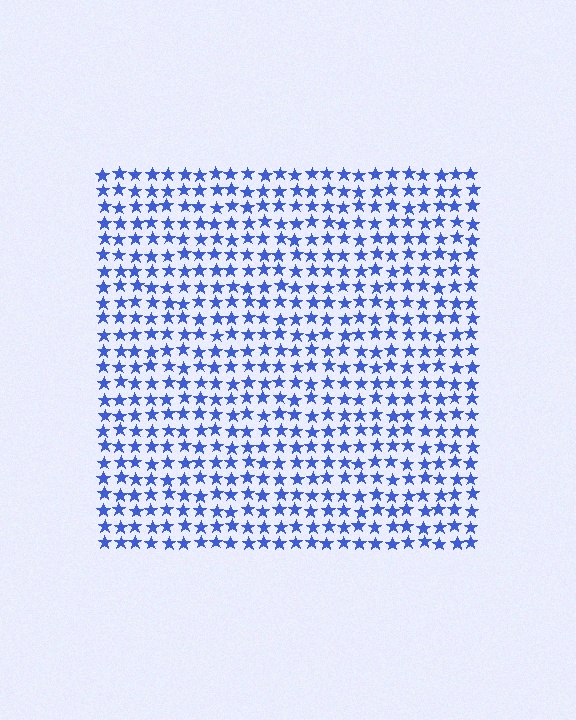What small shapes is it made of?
It is made of small stars.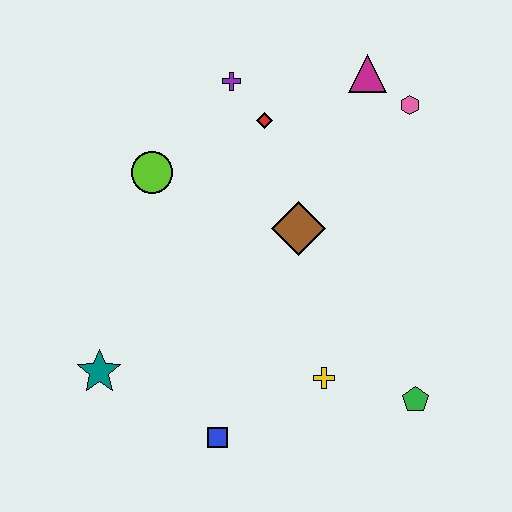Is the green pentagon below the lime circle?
Yes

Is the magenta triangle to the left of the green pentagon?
Yes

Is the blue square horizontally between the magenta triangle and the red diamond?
No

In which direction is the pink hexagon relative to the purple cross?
The pink hexagon is to the right of the purple cross.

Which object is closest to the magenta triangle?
The pink hexagon is closest to the magenta triangle.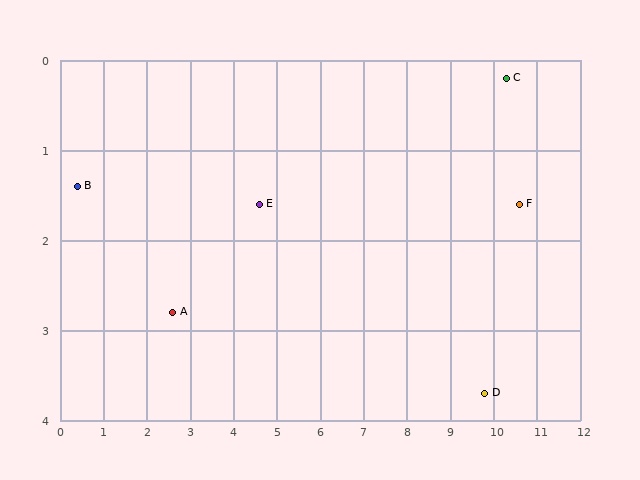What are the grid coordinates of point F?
Point F is at approximately (10.6, 1.6).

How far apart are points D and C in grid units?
Points D and C are about 3.5 grid units apart.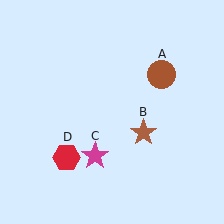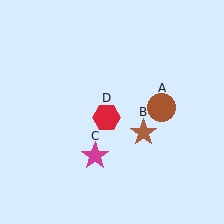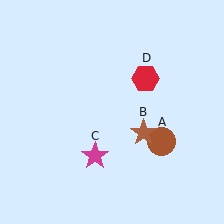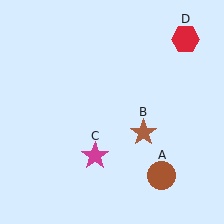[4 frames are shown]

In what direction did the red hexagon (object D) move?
The red hexagon (object D) moved up and to the right.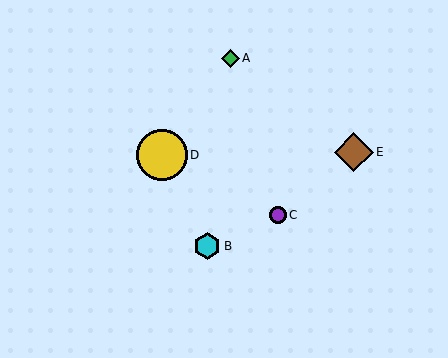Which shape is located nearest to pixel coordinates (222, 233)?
The cyan hexagon (labeled B) at (207, 246) is nearest to that location.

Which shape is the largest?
The yellow circle (labeled D) is the largest.